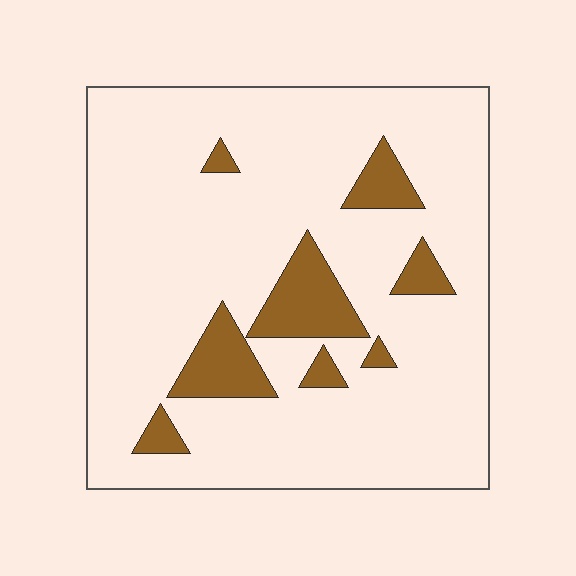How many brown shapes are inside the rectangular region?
8.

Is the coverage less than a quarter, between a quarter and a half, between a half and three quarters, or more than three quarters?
Less than a quarter.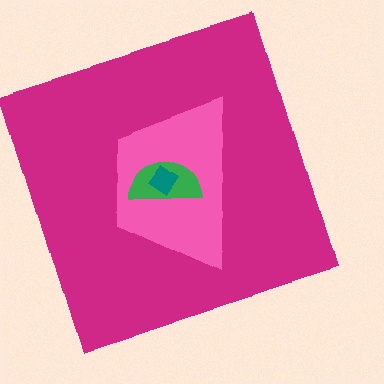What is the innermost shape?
The teal diamond.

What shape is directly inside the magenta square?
The pink trapezoid.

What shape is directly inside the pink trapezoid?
The green semicircle.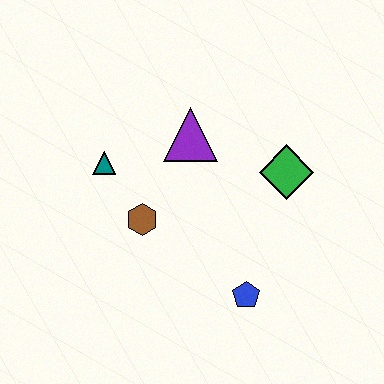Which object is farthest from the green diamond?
The teal triangle is farthest from the green diamond.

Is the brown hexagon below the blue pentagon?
No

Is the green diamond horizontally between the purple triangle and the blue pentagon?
No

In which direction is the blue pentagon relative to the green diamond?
The blue pentagon is below the green diamond.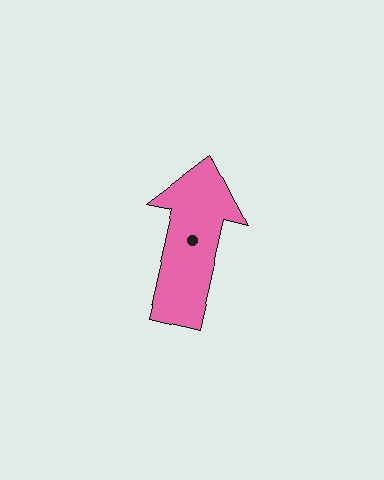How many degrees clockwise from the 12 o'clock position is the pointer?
Approximately 13 degrees.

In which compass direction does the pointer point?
North.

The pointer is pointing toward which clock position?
Roughly 12 o'clock.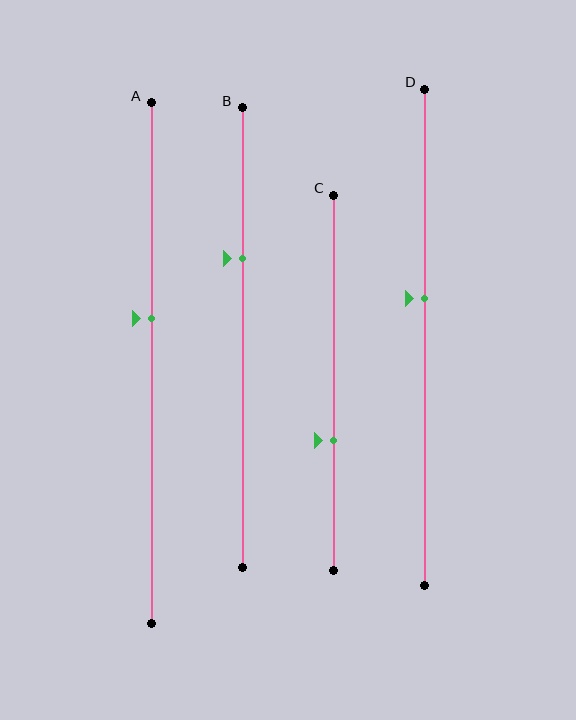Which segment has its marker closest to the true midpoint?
Segment D has its marker closest to the true midpoint.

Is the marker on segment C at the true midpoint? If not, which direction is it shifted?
No, the marker on segment C is shifted downward by about 16% of the segment length.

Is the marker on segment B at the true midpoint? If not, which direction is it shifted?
No, the marker on segment B is shifted upward by about 17% of the segment length.